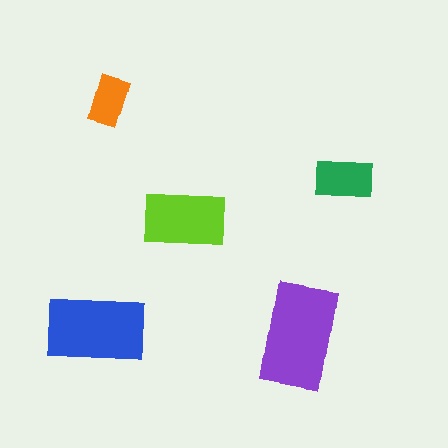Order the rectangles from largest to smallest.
the purple one, the blue one, the lime one, the green one, the orange one.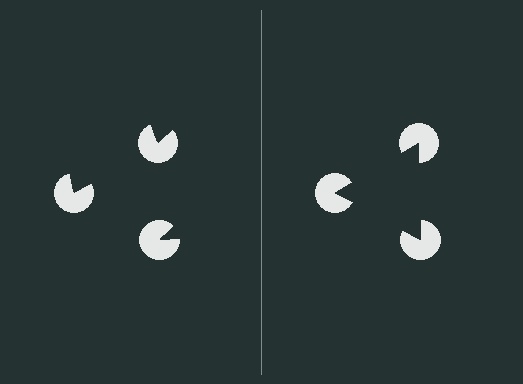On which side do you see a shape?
An illusory triangle appears on the right side. On the left side the wedge cuts are rotated, so no coherent shape forms.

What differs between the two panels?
The pac-man discs are positioned identically on both sides; only the wedge orientations differ. On the right they align to a triangle; on the left they are misaligned.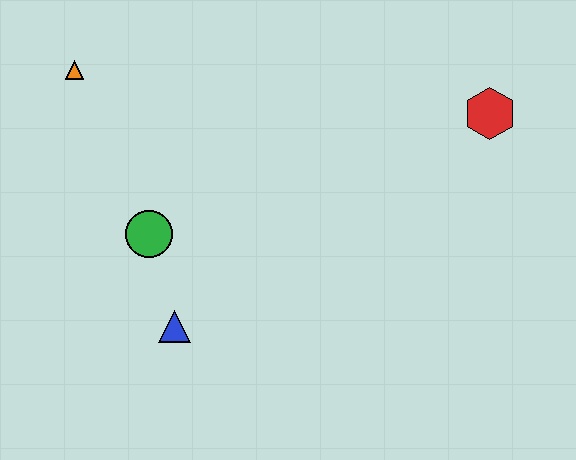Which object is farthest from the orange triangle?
The red hexagon is farthest from the orange triangle.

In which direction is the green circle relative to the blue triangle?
The green circle is above the blue triangle.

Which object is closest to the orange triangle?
The green circle is closest to the orange triangle.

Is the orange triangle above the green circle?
Yes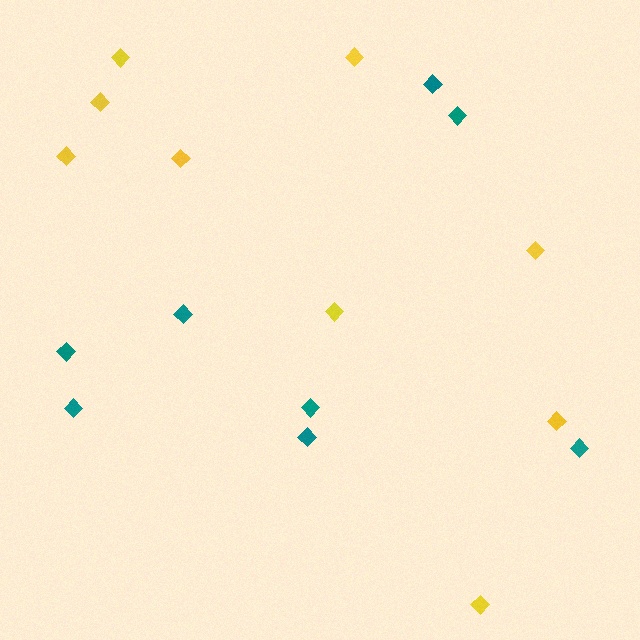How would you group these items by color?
There are 2 groups: one group of teal diamonds (8) and one group of yellow diamonds (9).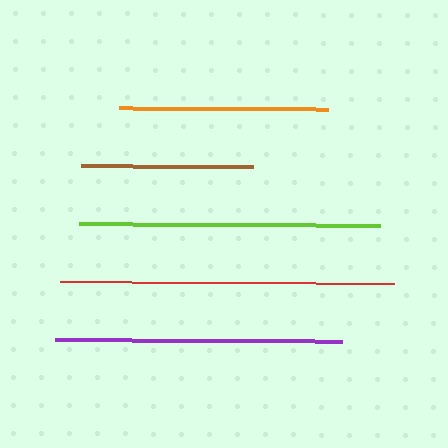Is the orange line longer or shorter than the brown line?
The orange line is longer than the brown line.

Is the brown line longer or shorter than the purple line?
The purple line is longer than the brown line.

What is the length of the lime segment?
The lime segment is approximately 301 pixels long.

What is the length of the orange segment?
The orange segment is approximately 209 pixels long.